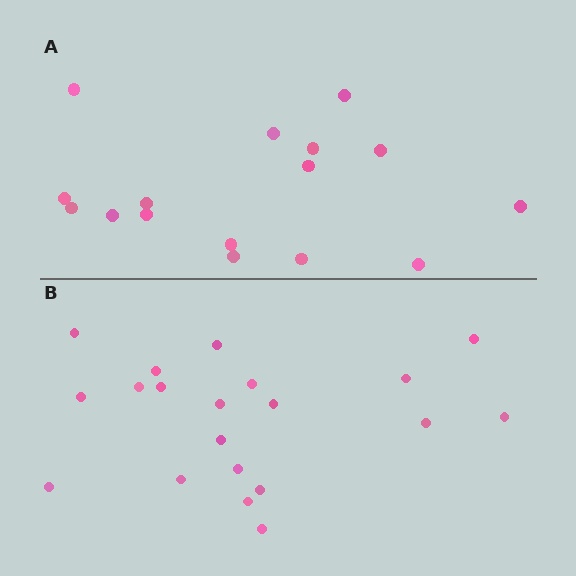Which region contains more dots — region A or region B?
Region B (the bottom region) has more dots.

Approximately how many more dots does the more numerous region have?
Region B has about 4 more dots than region A.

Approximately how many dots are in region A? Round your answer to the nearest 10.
About 20 dots. (The exact count is 16, which rounds to 20.)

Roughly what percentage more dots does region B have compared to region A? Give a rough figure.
About 25% more.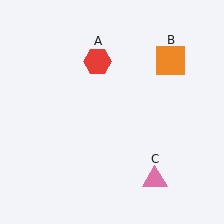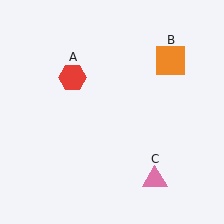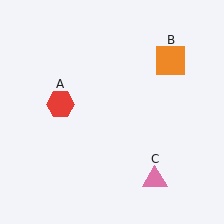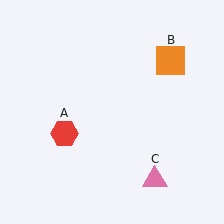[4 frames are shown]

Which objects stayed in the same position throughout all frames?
Orange square (object B) and pink triangle (object C) remained stationary.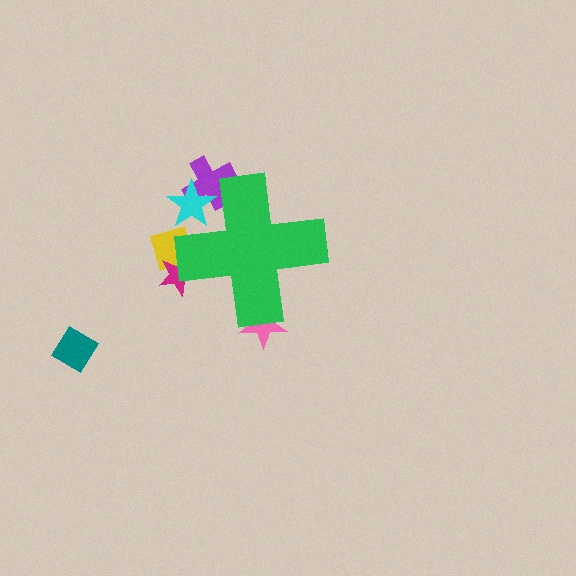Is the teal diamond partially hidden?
No, the teal diamond is fully visible.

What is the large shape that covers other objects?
A green cross.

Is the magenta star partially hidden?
Yes, the magenta star is partially hidden behind the green cross.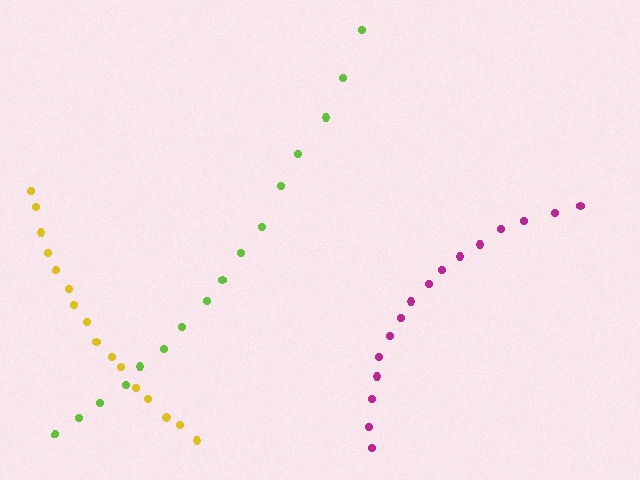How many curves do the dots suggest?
There are 3 distinct paths.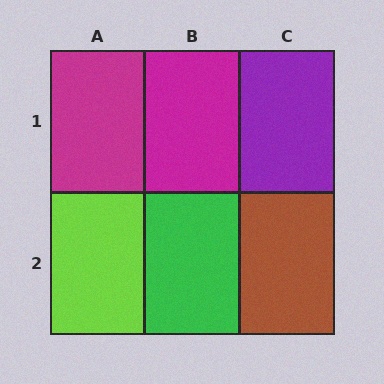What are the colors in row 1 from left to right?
Magenta, magenta, purple.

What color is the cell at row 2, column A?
Lime.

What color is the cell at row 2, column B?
Green.